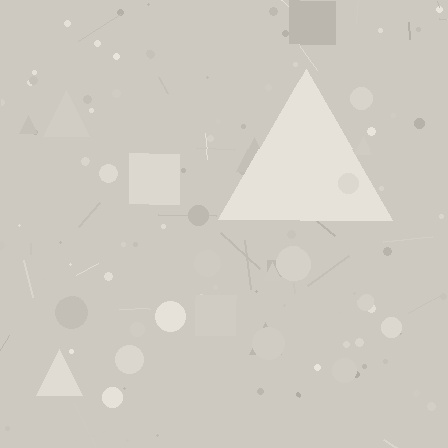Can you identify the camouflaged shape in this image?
The camouflaged shape is a triangle.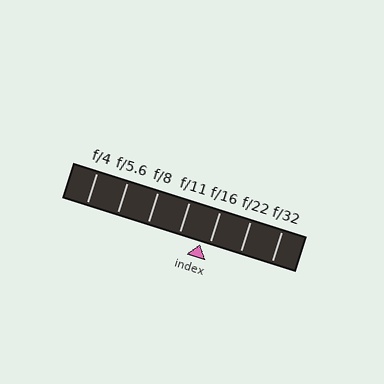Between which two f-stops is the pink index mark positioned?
The index mark is between f/11 and f/16.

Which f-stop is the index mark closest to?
The index mark is closest to f/16.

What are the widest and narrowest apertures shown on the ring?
The widest aperture shown is f/4 and the narrowest is f/32.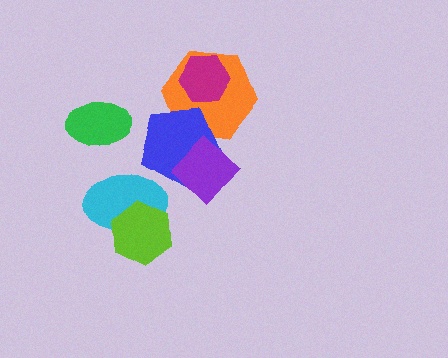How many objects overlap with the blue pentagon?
2 objects overlap with the blue pentagon.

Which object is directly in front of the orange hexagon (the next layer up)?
The magenta hexagon is directly in front of the orange hexagon.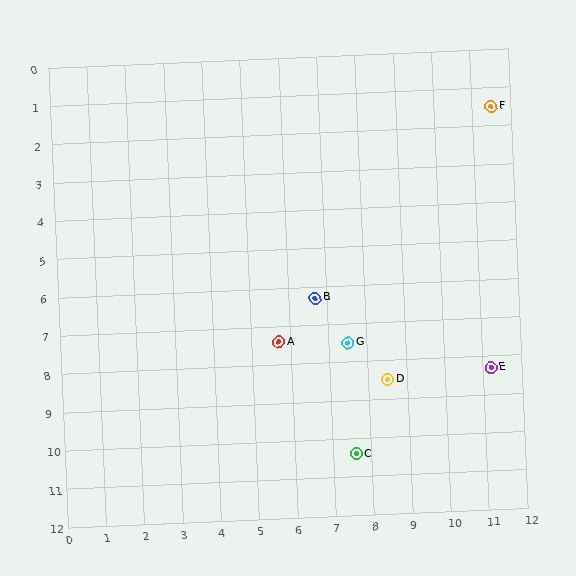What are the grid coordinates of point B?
Point B is at approximately (6.7, 6.3).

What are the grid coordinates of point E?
Point E is at approximately (11.2, 8.3).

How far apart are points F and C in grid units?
Points F and C are about 9.7 grid units apart.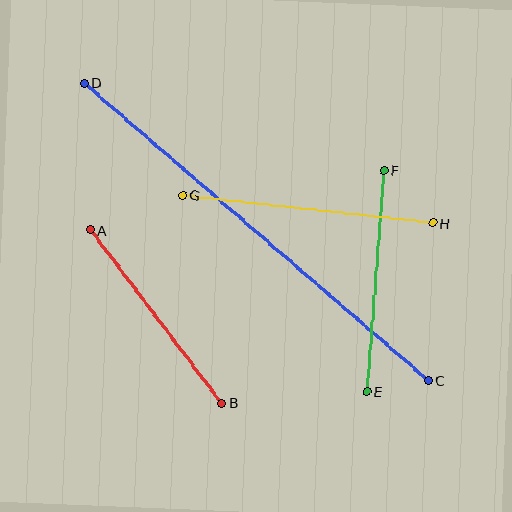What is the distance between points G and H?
The distance is approximately 251 pixels.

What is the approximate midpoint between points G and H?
The midpoint is at approximately (308, 209) pixels.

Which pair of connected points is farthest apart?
Points C and D are farthest apart.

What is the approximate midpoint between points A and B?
The midpoint is at approximately (156, 316) pixels.